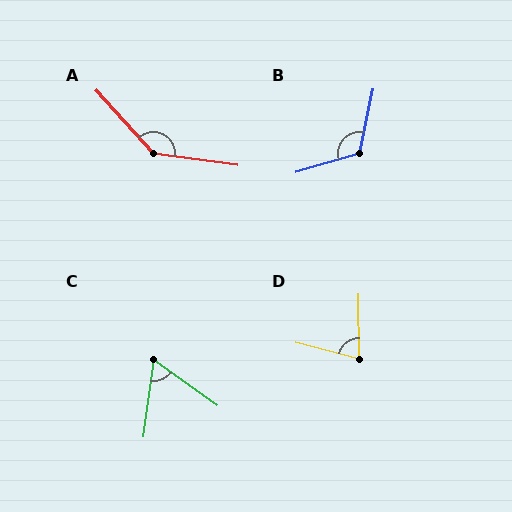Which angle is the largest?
A, at approximately 140 degrees.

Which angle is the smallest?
C, at approximately 62 degrees.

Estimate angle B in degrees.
Approximately 118 degrees.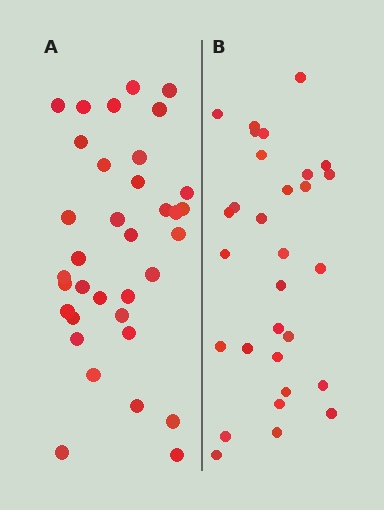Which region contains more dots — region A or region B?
Region A (the left region) has more dots.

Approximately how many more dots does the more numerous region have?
Region A has about 5 more dots than region B.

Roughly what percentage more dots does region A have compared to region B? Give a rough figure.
About 15% more.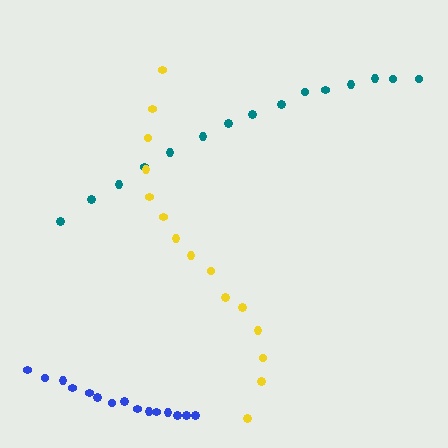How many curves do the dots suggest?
There are 3 distinct paths.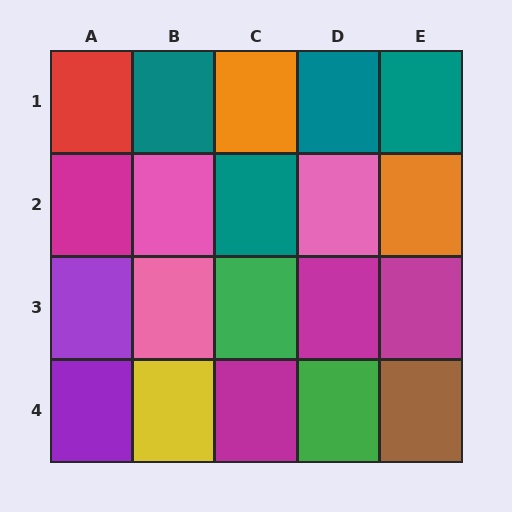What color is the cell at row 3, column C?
Green.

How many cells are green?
2 cells are green.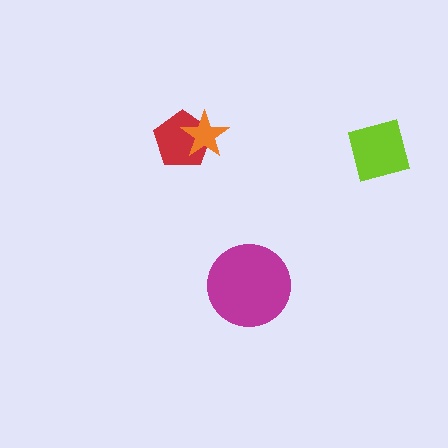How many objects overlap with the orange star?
1 object overlaps with the orange star.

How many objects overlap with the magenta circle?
0 objects overlap with the magenta circle.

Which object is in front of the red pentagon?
The orange star is in front of the red pentagon.